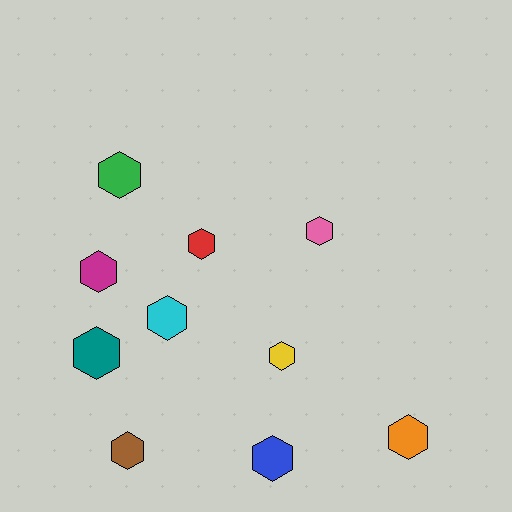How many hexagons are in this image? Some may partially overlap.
There are 10 hexagons.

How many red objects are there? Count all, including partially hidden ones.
There is 1 red object.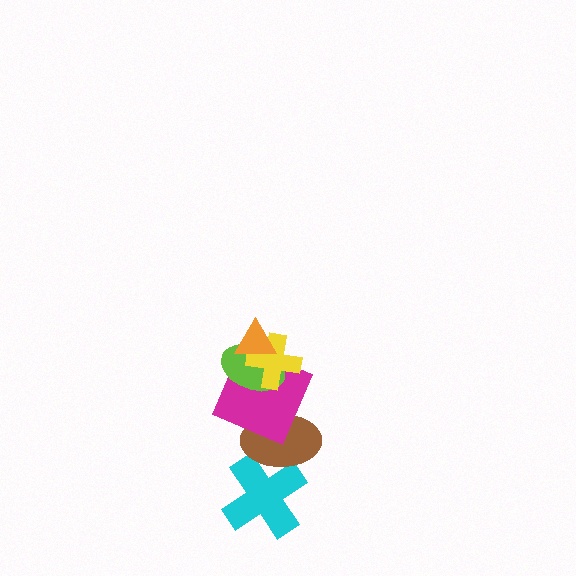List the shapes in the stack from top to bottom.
From top to bottom: the orange triangle, the yellow cross, the lime ellipse, the magenta square, the brown ellipse, the cyan cross.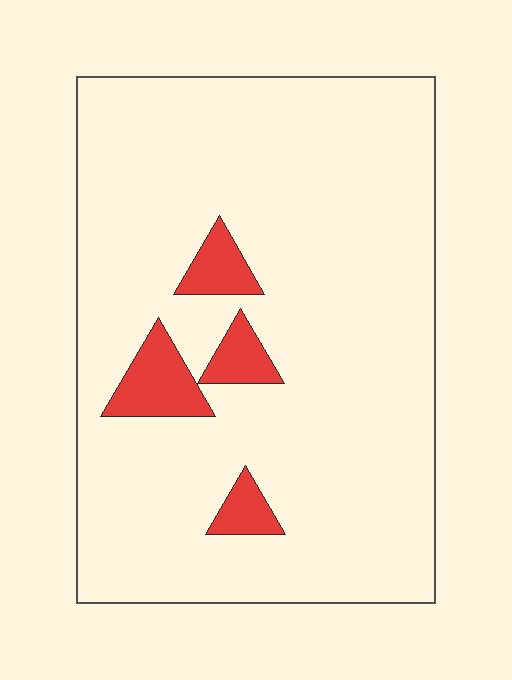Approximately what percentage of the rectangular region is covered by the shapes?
Approximately 10%.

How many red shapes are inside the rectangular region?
4.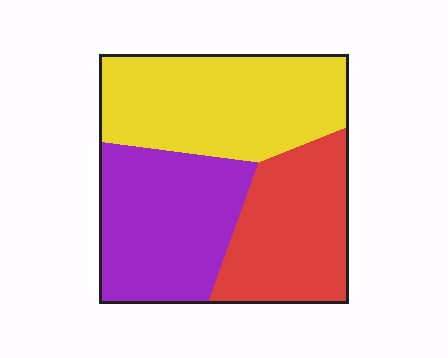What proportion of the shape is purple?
Purple covers 33% of the shape.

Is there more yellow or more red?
Yellow.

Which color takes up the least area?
Red, at roughly 30%.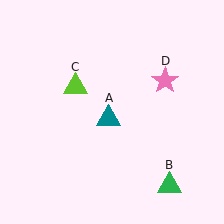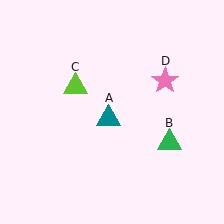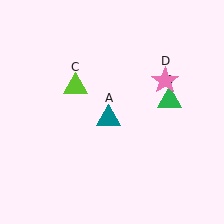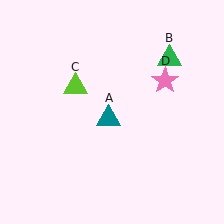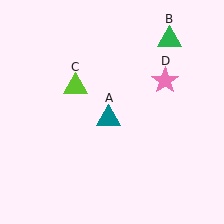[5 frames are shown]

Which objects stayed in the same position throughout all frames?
Teal triangle (object A) and lime triangle (object C) and pink star (object D) remained stationary.